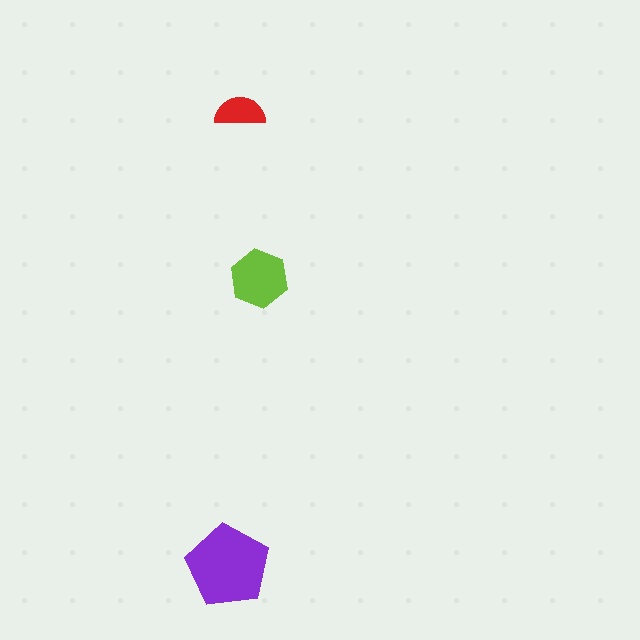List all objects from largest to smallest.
The purple pentagon, the lime hexagon, the red semicircle.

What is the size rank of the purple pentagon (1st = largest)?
1st.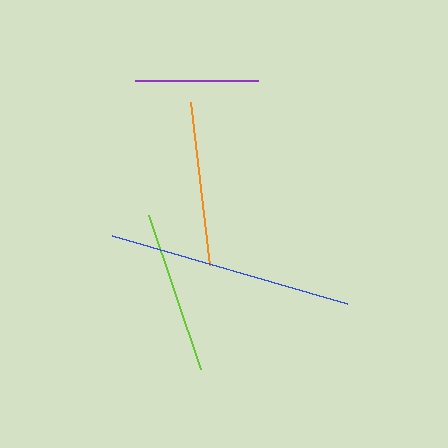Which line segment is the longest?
The blue line is the longest at approximately 244 pixels.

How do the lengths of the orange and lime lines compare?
The orange and lime lines are approximately the same length.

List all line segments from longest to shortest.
From longest to shortest: blue, orange, lime, purple.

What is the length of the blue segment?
The blue segment is approximately 244 pixels long.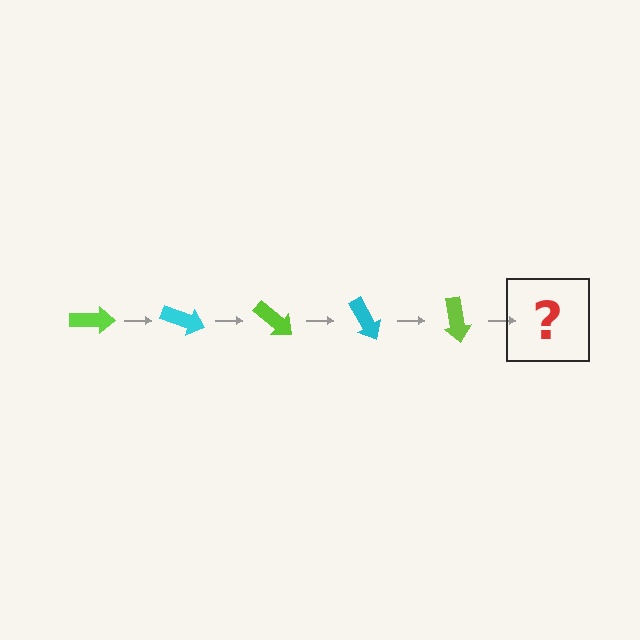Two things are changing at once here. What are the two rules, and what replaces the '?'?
The two rules are that it rotates 20 degrees each step and the color cycles through lime and cyan. The '?' should be a cyan arrow, rotated 100 degrees from the start.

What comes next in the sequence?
The next element should be a cyan arrow, rotated 100 degrees from the start.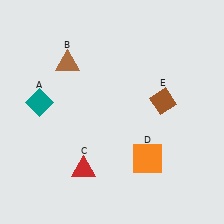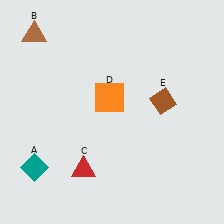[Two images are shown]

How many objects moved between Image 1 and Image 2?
3 objects moved between the two images.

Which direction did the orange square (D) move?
The orange square (D) moved up.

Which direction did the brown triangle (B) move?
The brown triangle (B) moved left.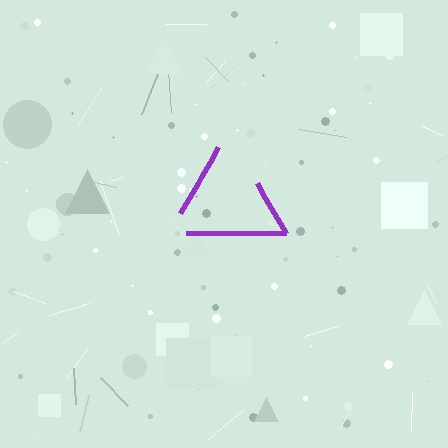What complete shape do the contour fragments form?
The contour fragments form a triangle.